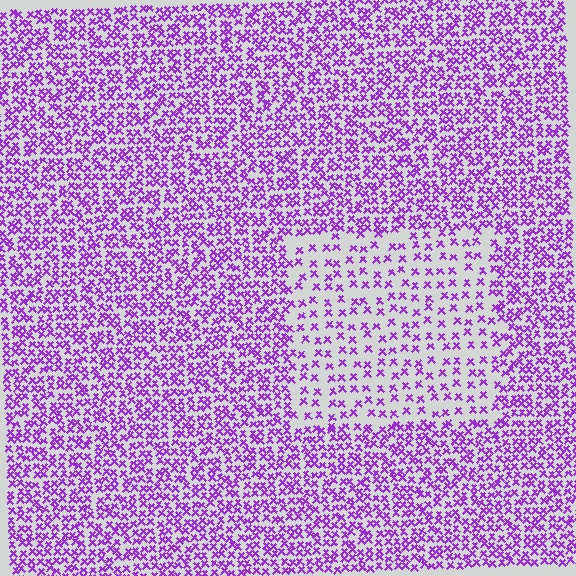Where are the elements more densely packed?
The elements are more densely packed outside the rectangle boundary.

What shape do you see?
I see a rectangle.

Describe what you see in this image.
The image contains small purple elements arranged at two different densities. A rectangle-shaped region is visible where the elements are less densely packed than the surrounding area.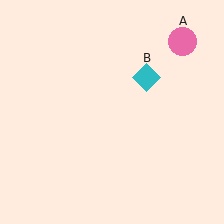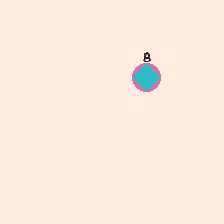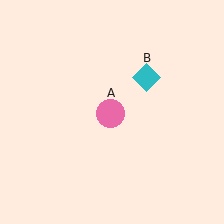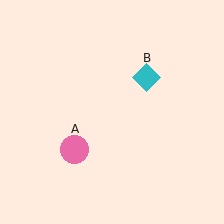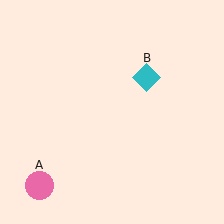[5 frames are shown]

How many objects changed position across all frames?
1 object changed position: pink circle (object A).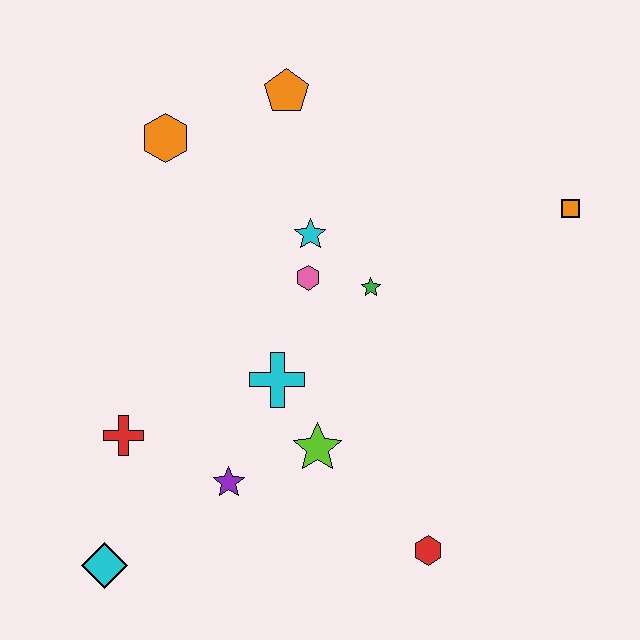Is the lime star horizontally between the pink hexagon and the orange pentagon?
No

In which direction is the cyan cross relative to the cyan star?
The cyan cross is below the cyan star.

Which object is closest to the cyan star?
The pink hexagon is closest to the cyan star.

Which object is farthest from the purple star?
The orange square is farthest from the purple star.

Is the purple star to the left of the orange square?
Yes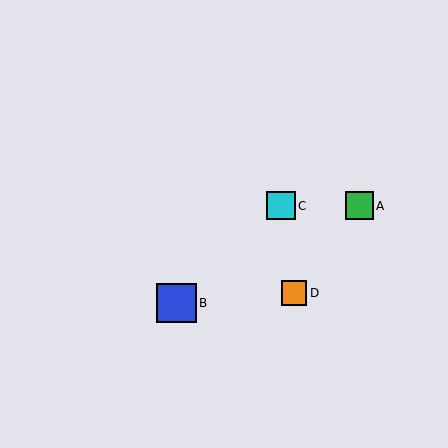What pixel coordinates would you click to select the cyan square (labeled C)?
Click at (281, 206) to select the cyan square C.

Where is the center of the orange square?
The center of the orange square is at (294, 293).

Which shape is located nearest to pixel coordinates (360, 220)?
The green square (labeled A) at (359, 206) is nearest to that location.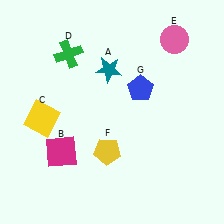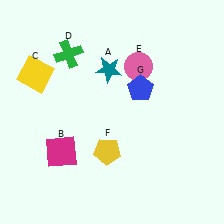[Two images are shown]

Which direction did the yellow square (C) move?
The yellow square (C) moved up.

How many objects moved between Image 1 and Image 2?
2 objects moved between the two images.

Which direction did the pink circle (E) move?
The pink circle (E) moved left.